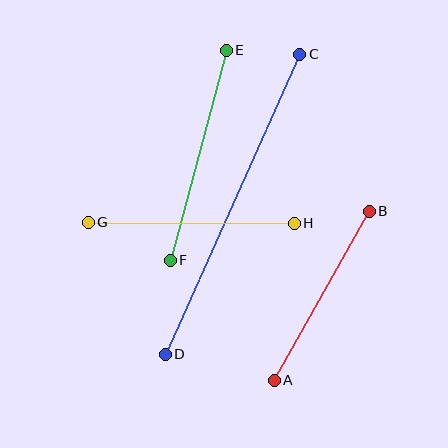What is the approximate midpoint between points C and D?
The midpoint is at approximately (233, 204) pixels.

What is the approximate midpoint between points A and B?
The midpoint is at approximately (322, 296) pixels.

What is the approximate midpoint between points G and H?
The midpoint is at approximately (191, 223) pixels.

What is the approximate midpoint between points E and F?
The midpoint is at approximately (198, 155) pixels.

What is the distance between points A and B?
The distance is approximately 194 pixels.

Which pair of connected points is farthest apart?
Points C and D are farthest apart.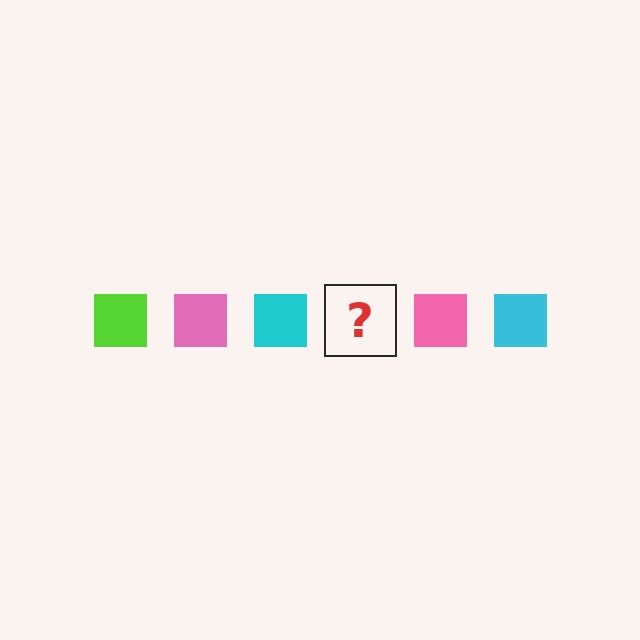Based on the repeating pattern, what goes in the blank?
The blank should be a lime square.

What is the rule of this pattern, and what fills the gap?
The rule is that the pattern cycles through lime, pink, cyan squares. The gap should be filled with a lime square.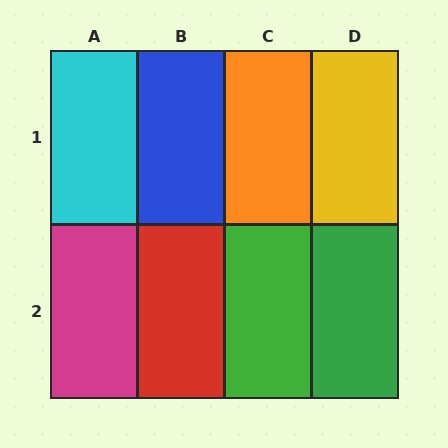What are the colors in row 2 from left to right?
Magenta, red, green, green.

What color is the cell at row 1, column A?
Cyan.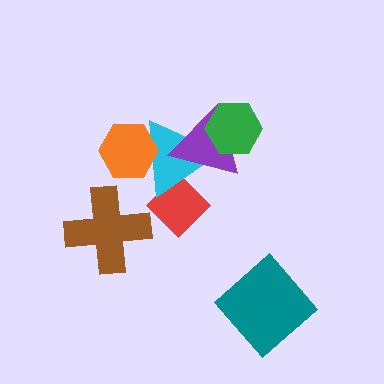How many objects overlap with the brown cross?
0 objects overlap with the brown cross.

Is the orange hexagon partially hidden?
No, no other shape covers it.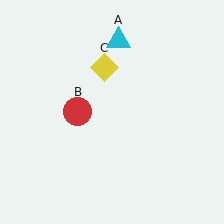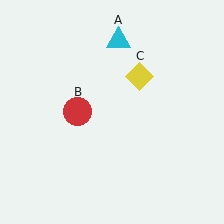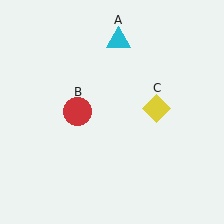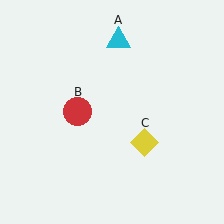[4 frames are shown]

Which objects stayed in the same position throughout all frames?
Cyan triangle (object A) and red circle (object B) remained stationary.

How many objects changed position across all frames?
1 object changed position: yellow diamond (object C).